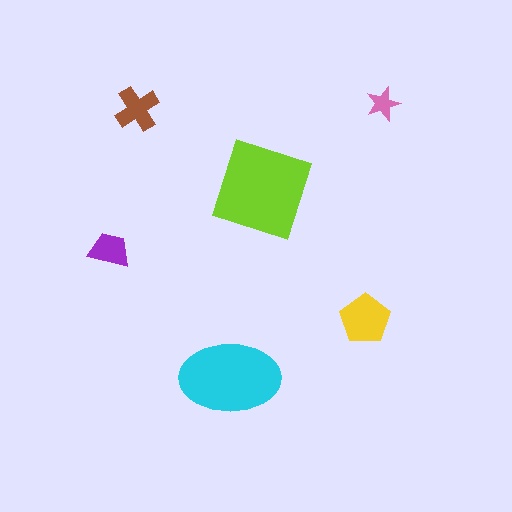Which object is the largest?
The lime square.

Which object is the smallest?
The pink star.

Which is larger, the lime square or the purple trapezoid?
The lime square.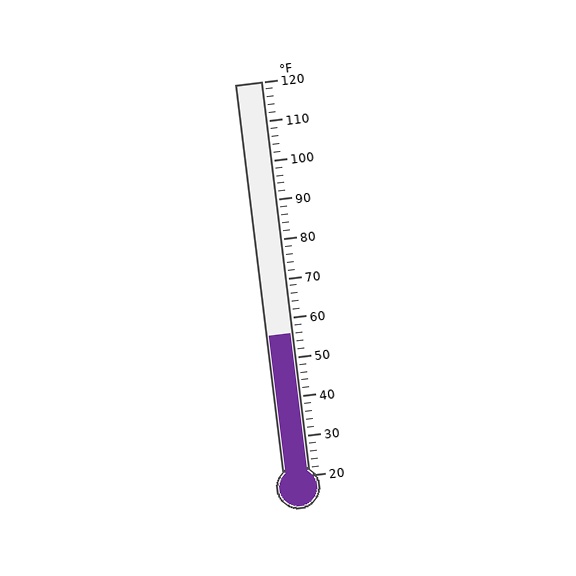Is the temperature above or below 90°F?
The temperature is below 90°F.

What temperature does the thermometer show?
The thermometer shows approximately 56°F.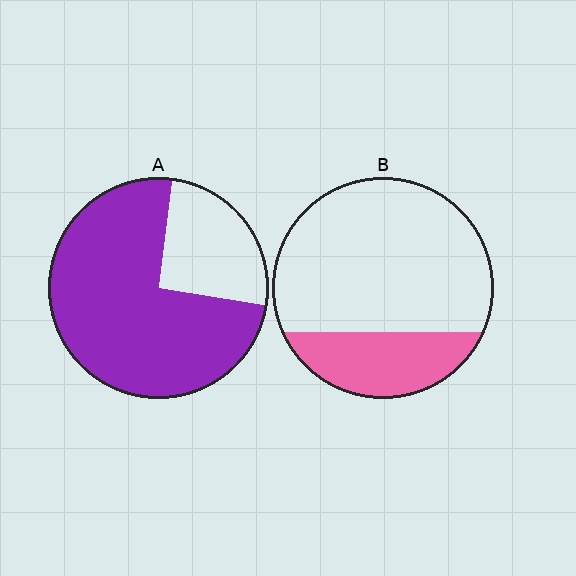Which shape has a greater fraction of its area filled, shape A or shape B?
Shape A.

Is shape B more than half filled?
No.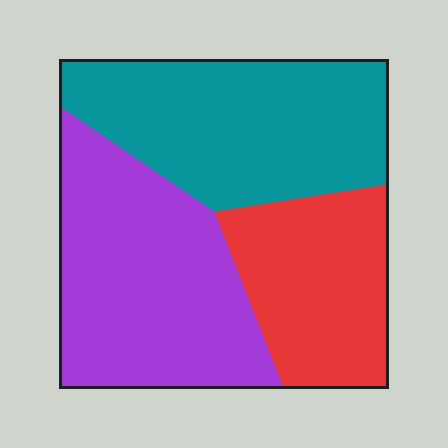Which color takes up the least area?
Red, at roughly 25%.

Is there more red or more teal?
Teal.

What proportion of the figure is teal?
Teal covers 37% of the figure.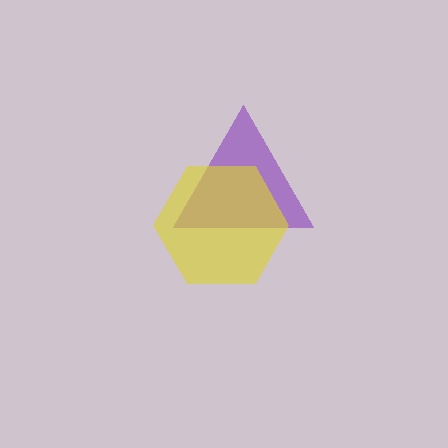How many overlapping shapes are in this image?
There are 2 overlapping shapes in the image.